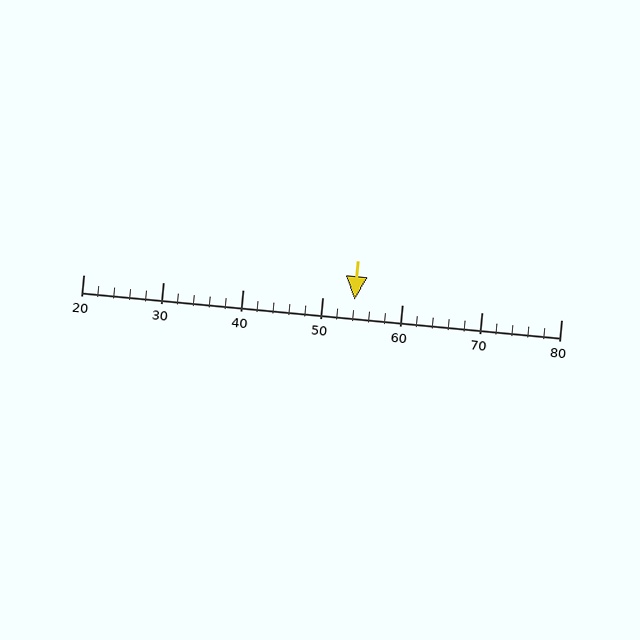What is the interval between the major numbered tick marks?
The major tick marks are spaced 10 units apart.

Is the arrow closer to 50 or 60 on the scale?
The arrow is closer to 50.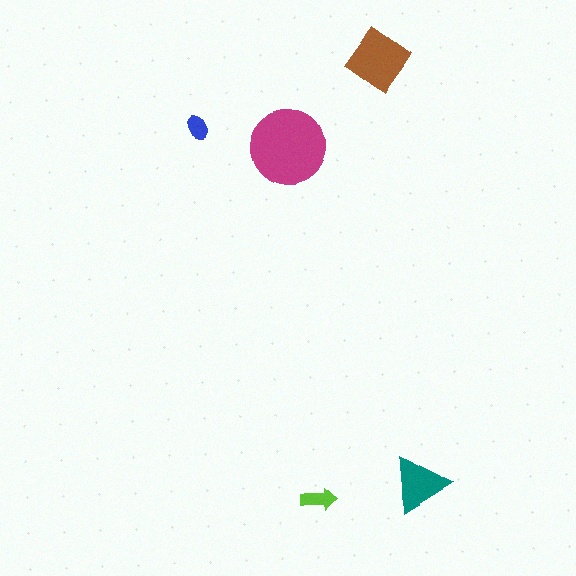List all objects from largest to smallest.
The magenta circle, the brown diamond, the teal triangle, the lime arrow, the blue ellipse.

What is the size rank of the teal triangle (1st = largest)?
3rd.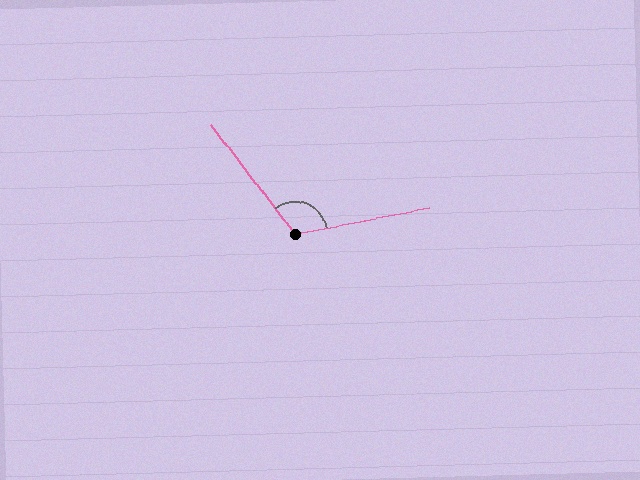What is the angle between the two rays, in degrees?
Approximately 117 degrees.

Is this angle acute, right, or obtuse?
It is obtuse.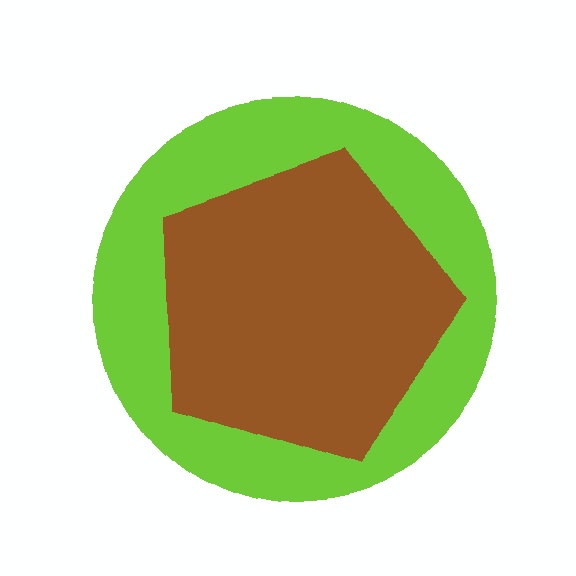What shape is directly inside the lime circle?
The brown pentagon.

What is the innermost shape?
The brown pentagon.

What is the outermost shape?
The lime circle.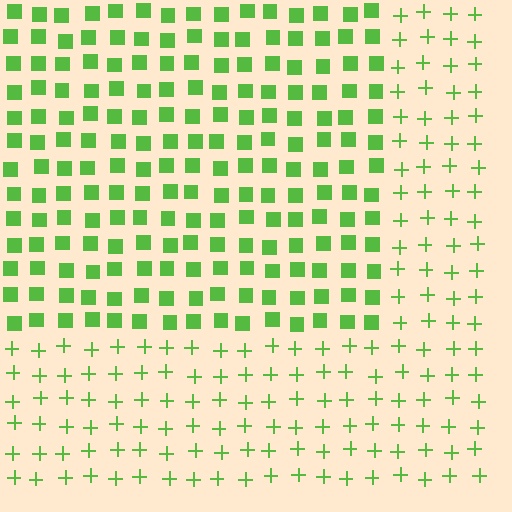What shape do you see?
I see a rectangle.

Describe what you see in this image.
The image is filled with small lime elements arranged in a uniform grid. A rectangle-shaped region contains squares, while the surrounding area contains plus signs. The boundary is defined purely by the change in element shape.